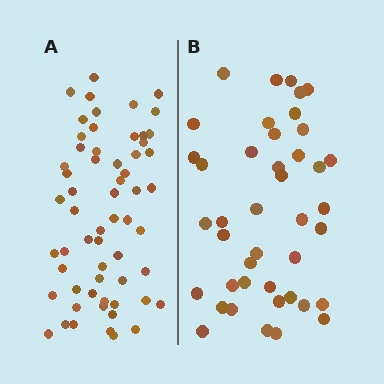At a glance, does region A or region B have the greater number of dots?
Region A (the left region) has more dots.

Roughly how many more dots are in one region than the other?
Region A has approximately 20 more dots than region B.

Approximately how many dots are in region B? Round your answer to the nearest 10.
About 40 dots. (The exact count is 42, which rounds to 40.)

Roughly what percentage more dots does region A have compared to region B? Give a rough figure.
About 45% more.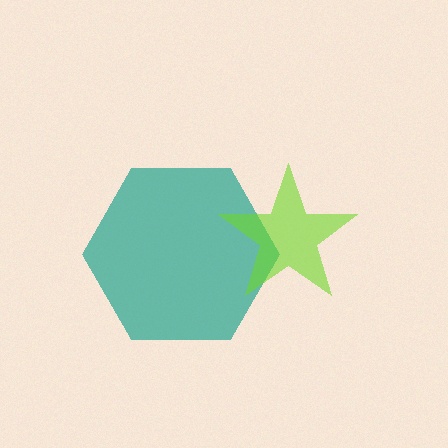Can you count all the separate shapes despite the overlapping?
Yes, there are 2 separate shapes.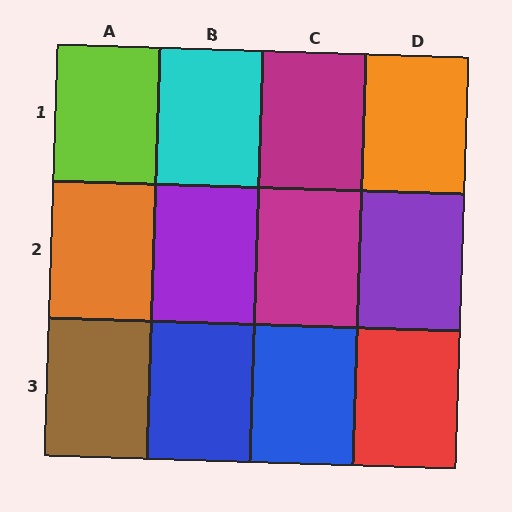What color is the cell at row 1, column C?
Magenta.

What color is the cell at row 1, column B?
Cyan.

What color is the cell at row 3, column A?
Brown.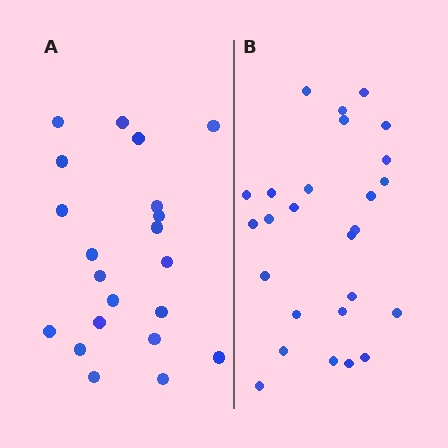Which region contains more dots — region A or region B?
Region B (the right region) has more dots.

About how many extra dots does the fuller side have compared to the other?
Region B has about 5 more dots than region A.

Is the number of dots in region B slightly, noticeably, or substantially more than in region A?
Region B has only slightly more — the two regions are fairly close. The ratio is roughly 1.2 to 1.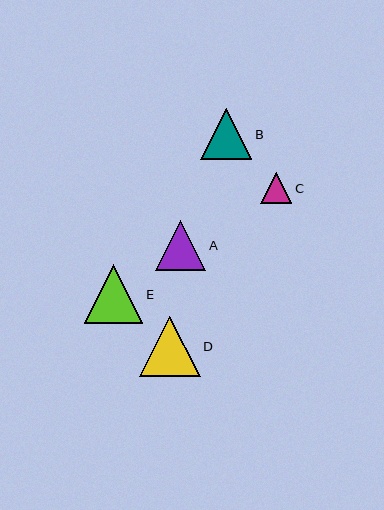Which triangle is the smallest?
Triangle C is the smallest with a size of approximately 31 pixels.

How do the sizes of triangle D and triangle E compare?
Triangle D and triangle E are approximately the same size.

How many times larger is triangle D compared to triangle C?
Triangle D is approximately 1.9 times the size of triangle C.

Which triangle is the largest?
Triangle D is the largest with a size of approximately 60 pixels.